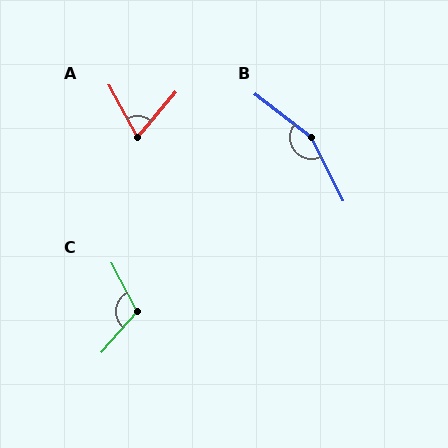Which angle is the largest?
B, at approximately 154 degrees.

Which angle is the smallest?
A, at approximately 69 degrees.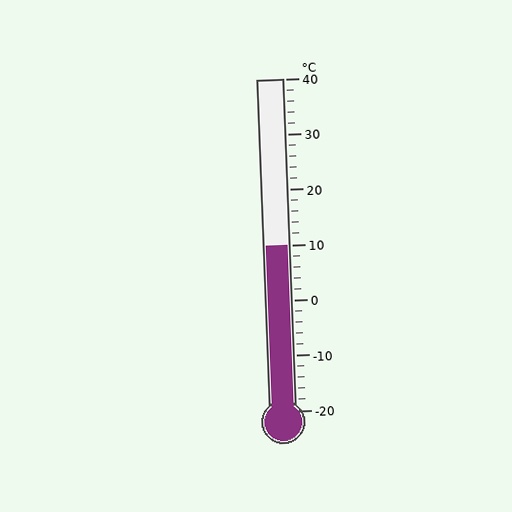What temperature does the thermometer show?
The thermometer shows approximately 10°C.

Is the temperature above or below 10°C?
The temperature is at 10°C.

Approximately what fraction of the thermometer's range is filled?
The thermometer is filled to approximately 50% of its range.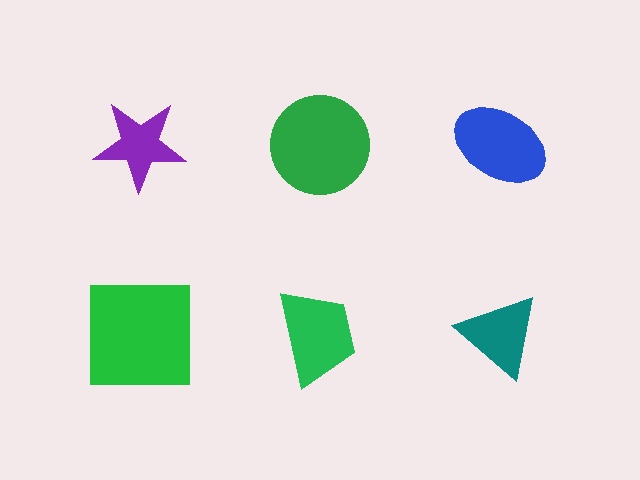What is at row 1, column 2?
A green circle.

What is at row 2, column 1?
A green square.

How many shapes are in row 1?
3 shapes.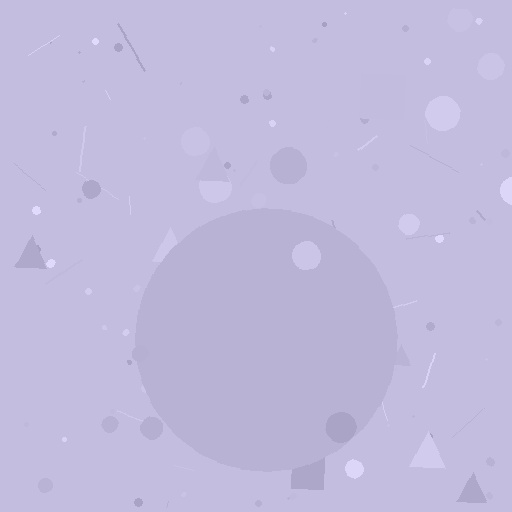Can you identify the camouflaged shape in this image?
The camouflaged shape is a circle.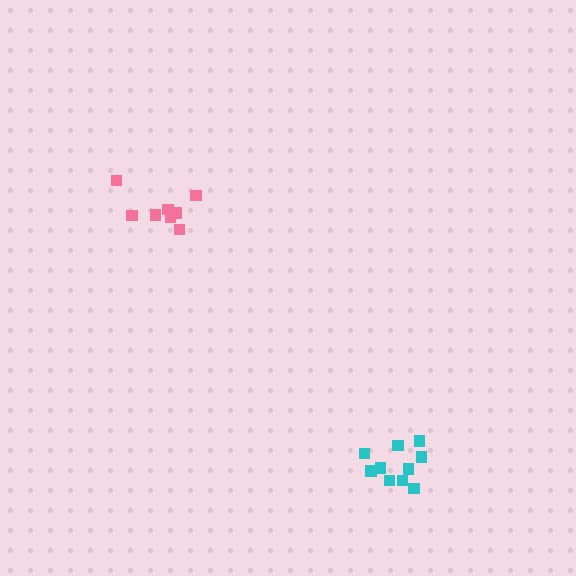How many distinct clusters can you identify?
There are 2 distinct clusters.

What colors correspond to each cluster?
The clusters are colored: pink, cyan.